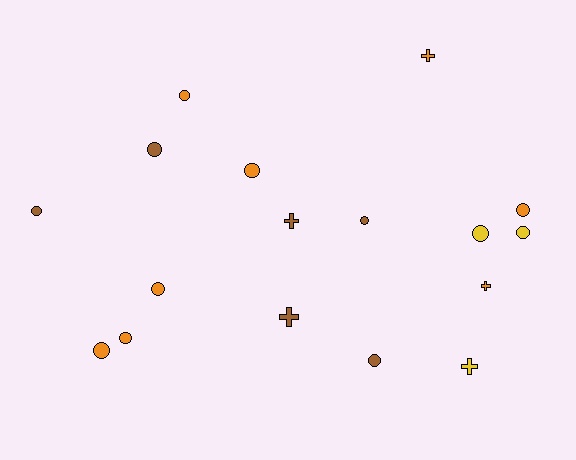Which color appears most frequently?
Orange, with 8 objects.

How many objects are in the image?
There are 17 objects.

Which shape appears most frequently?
Circle, with 12 objects.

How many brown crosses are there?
There are 2 brown crosses.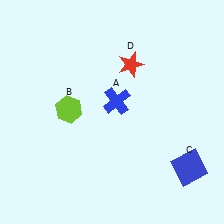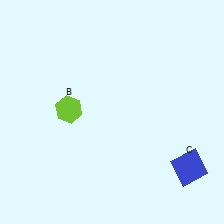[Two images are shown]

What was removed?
The red star (D), the blue cross (A) were removed in Image 2.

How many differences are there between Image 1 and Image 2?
There are 2 differences between the two images.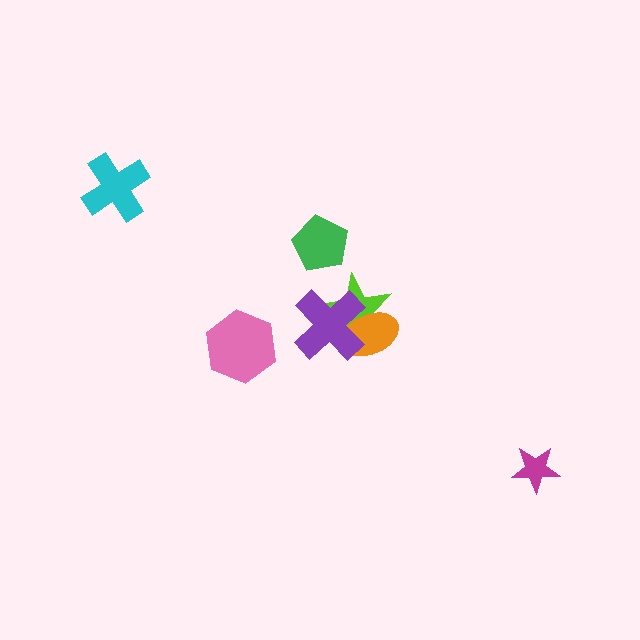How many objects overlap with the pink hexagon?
0 objects overlap with the pink hexagon.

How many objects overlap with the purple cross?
2 objects overlap with the purple cross.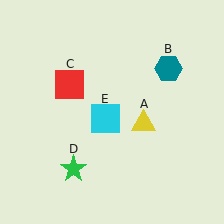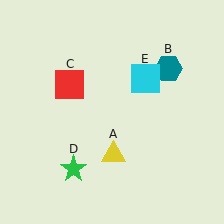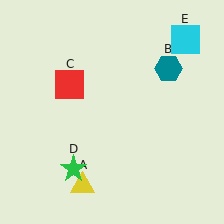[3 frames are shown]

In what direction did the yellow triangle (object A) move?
The yellow triangle (object A) moved down and to the left.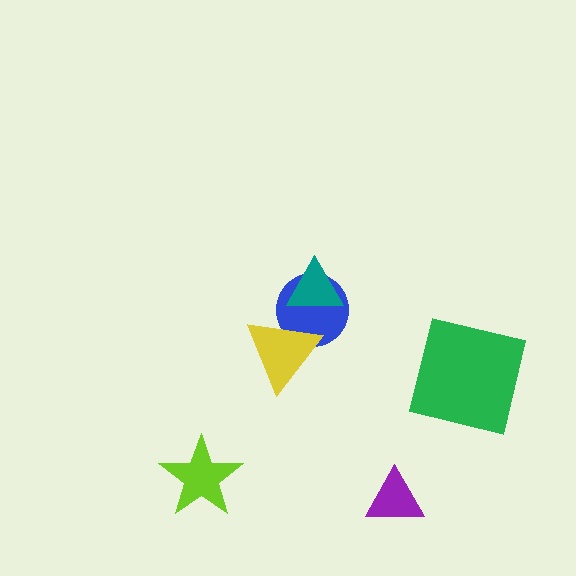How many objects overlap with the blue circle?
2 objects overlap with the blue circle.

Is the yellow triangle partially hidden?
No, no other shape covers it.